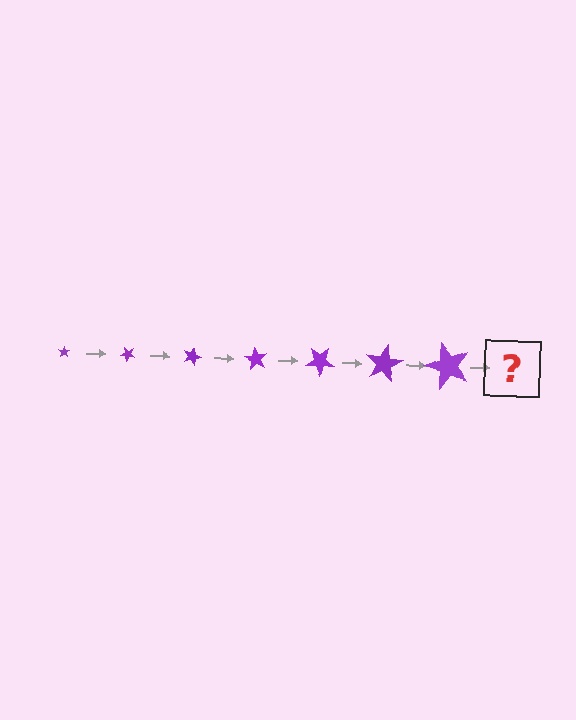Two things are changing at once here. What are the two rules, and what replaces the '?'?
The two rules are that the star grows larger each step and it rotates 45 degrees each step. The '?' should be a star, larger than the previous one and rotated 315 degrees from the start.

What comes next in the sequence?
The next element should be a star, larger than the previous one and rotated 315 degrees from the start.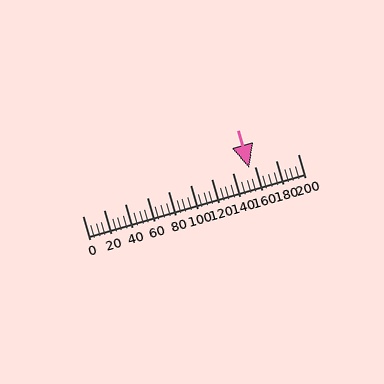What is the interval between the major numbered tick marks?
The major tick marks are spaced 20 units apart.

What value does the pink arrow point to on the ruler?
The pink arrow points to approximately 155.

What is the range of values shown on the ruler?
The ruler shows values from 0 to 200.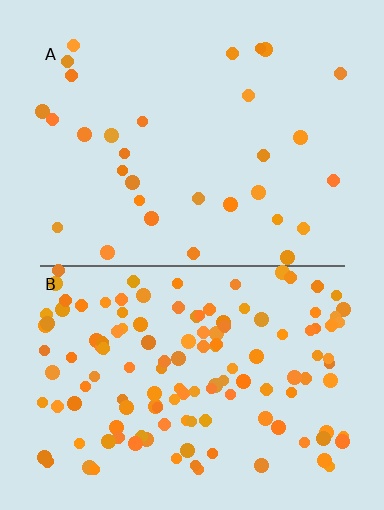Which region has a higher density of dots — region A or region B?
B (the bottom).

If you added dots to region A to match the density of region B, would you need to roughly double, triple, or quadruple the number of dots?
Approximately quadruple.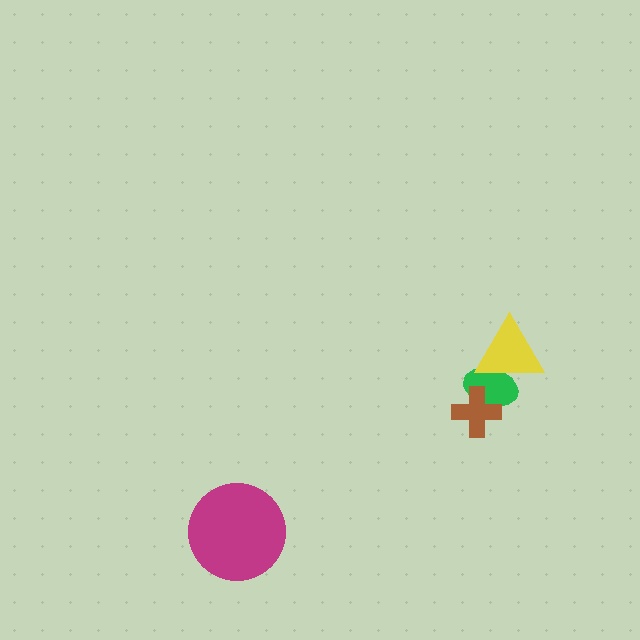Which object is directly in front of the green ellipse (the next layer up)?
The yellow triangle is directly in front of the green ellipse.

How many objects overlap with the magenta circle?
0 objects overlap with the magenta circle.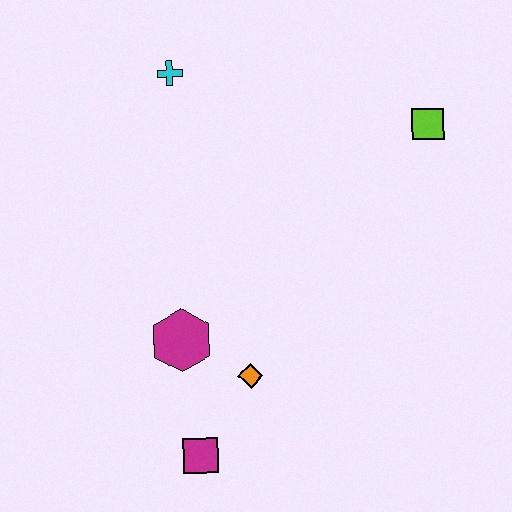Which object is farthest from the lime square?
The magenta square is farthest from the lime square.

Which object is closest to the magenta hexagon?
The orange diamond is closest to the magenta hexagon.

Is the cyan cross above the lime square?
Yes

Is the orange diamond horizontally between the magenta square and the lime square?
Yes